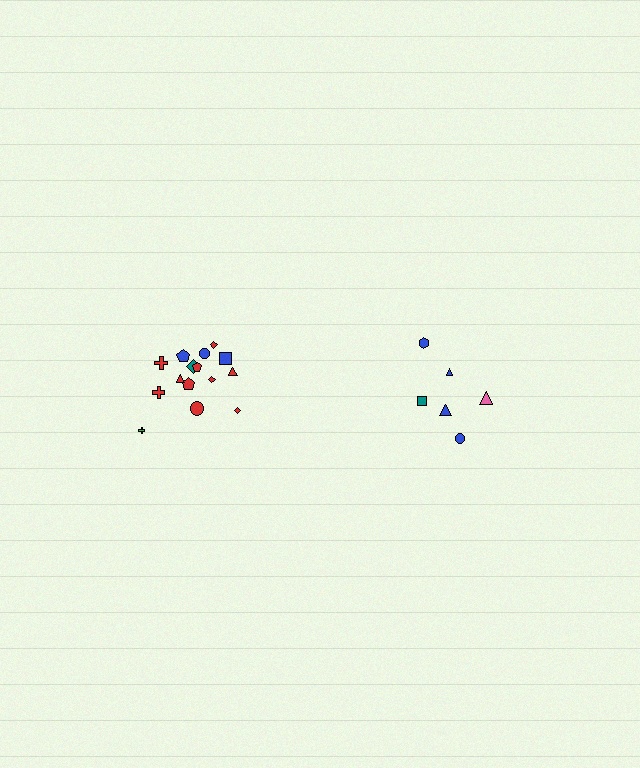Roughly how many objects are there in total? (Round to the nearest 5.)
Roughly 20 objects in total.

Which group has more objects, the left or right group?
The left group.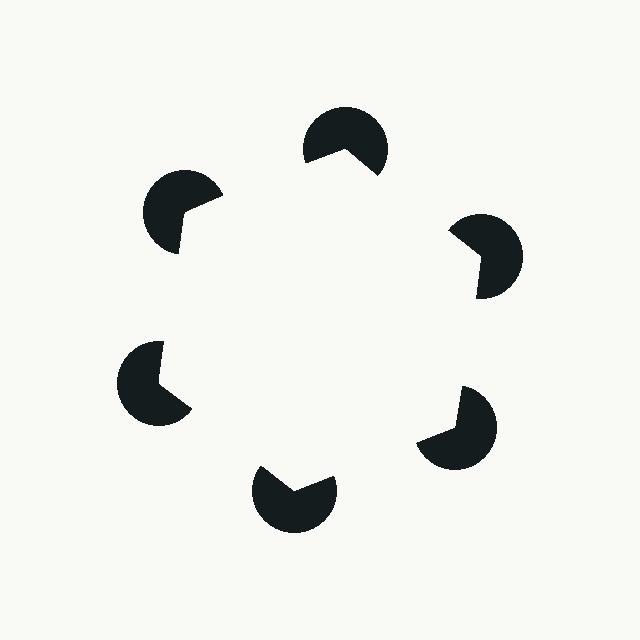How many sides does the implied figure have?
6 sides.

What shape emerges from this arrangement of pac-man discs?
An illusory hexagon — its edges are inferred from the aligned wedge cuts in the pac-man discs, not physically drawn.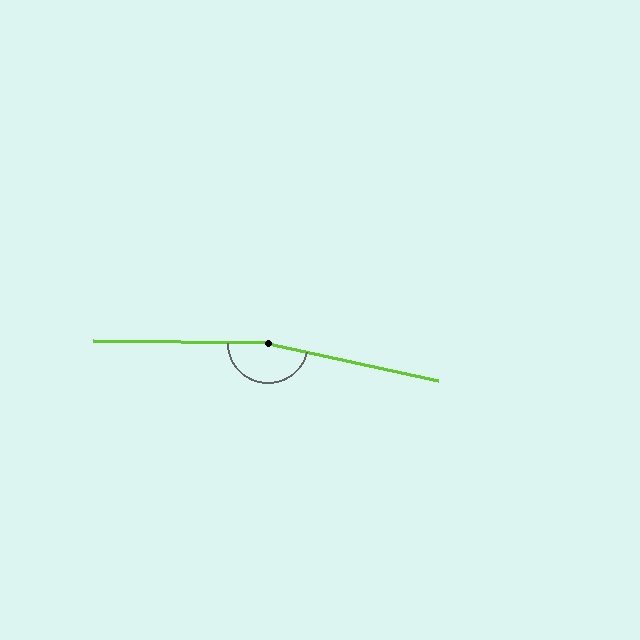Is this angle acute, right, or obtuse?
It is obtuse.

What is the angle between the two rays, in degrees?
Approximately 168 degrees.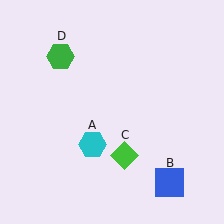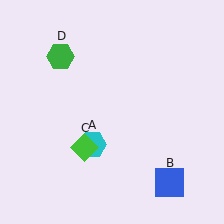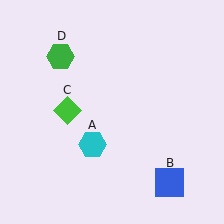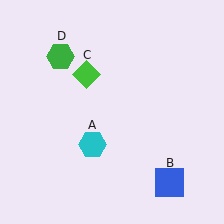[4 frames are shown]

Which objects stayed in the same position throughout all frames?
Cyan hexagon (object A) and blue square (object B) and green hexagon (object D) remained stationary.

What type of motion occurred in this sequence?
The green diamond (object C) rotated clockwise around the center of the scene.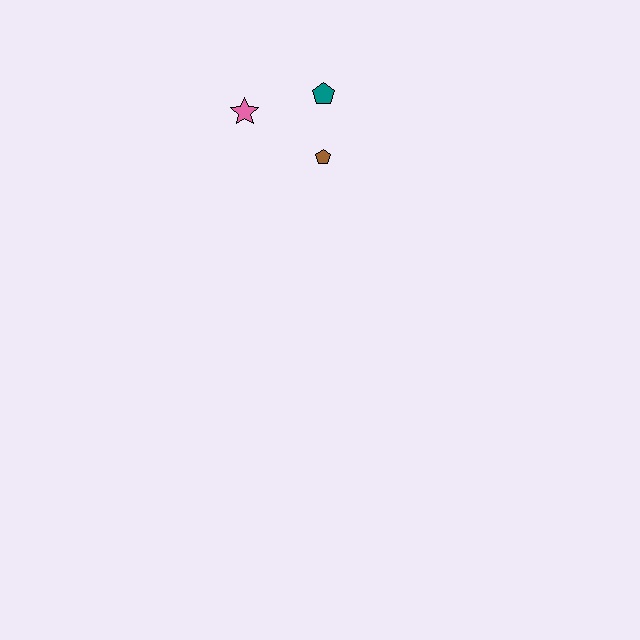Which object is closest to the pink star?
The teal pentagon is closest to the pink star.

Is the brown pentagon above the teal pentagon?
No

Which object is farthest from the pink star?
The brown pentagon is farthest from the pink star.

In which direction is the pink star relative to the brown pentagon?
The pink star is to the left of the brown pentagon.